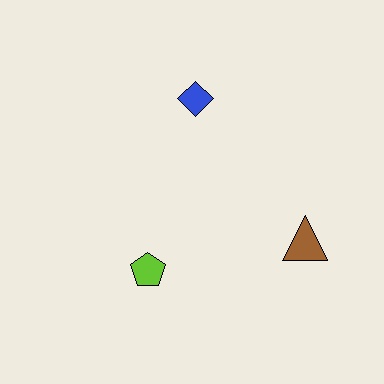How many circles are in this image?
There are no circles.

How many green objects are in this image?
There are no green objects.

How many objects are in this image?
There are 3 objects.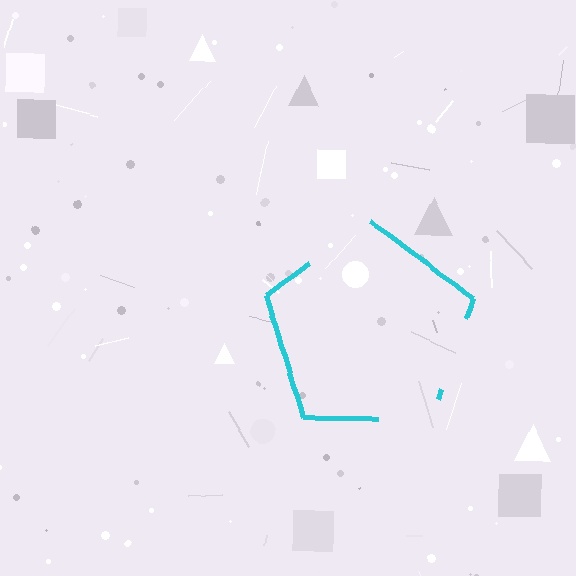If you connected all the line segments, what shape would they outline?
They would outline a pentagon.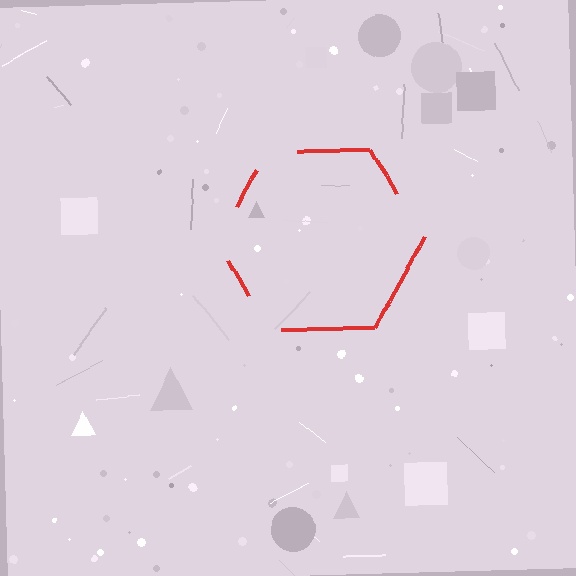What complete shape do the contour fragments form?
The contour fragments form a hexagon.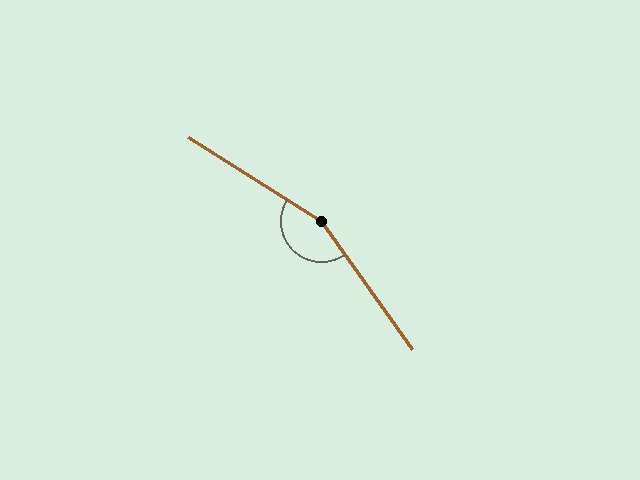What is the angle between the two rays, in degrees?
Approximately 157 degrees.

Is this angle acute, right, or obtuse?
It is obtuse.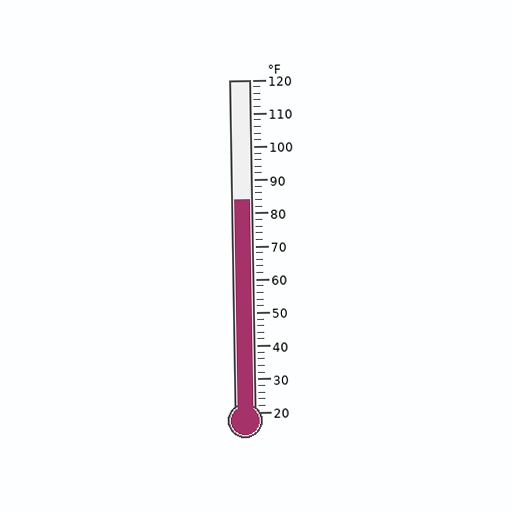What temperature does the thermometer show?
The thermometer shows approximately 84°F.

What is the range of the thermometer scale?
The thermometer scale ranges from 20°F to 120°F.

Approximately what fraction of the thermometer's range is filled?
The thermometer is filled to approximately 65% of its range.